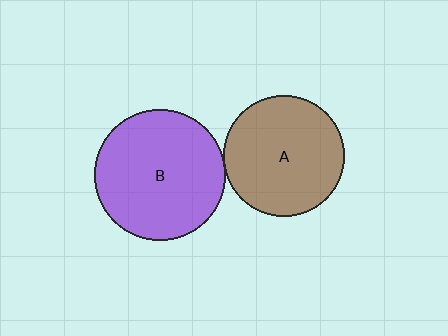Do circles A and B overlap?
Yes.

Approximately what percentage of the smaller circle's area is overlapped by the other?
Approximately 5%.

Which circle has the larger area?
Circle B (purple).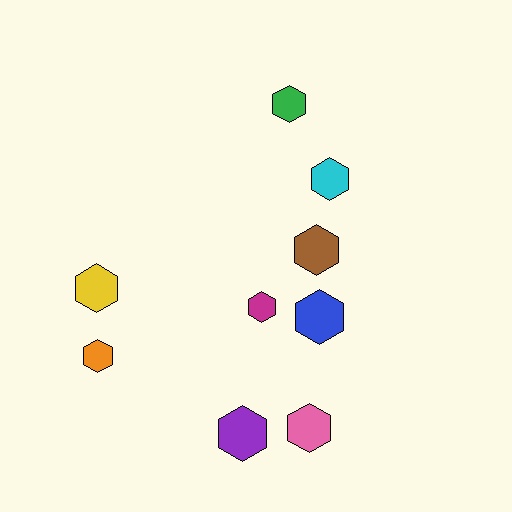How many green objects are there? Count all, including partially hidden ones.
There is 1 green object.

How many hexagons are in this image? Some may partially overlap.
There are 9 hexagons.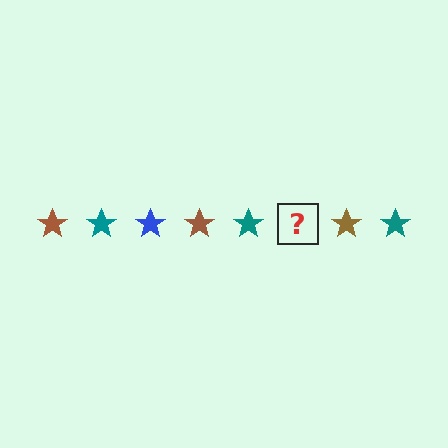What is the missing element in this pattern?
The missing element is a blue star.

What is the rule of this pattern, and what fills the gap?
The rule is that the pattern cycles through brown, teal, blue stars. The gap should be filled with a blue star.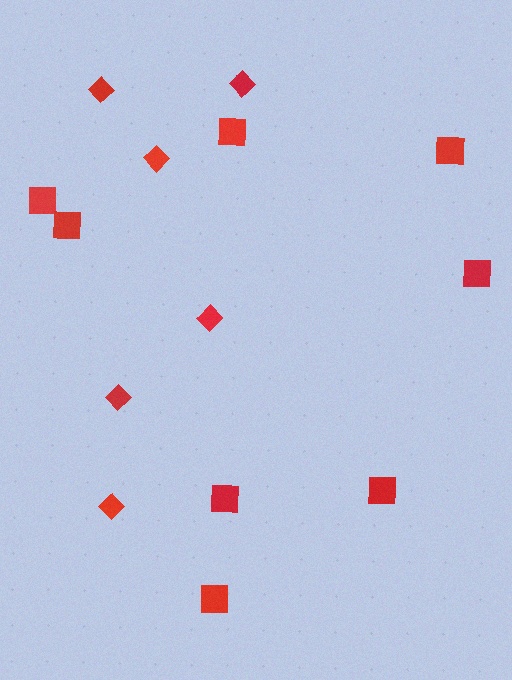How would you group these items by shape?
There are 2 groups: one group of squares (8) and one group of diamonds (6).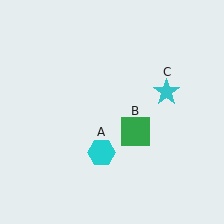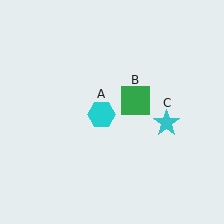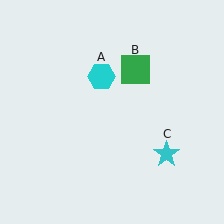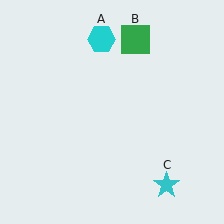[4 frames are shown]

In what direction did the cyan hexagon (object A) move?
The cyan hexagon (object A) moved up.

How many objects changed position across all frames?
3 objects changed position: cyan hexagon (object A), green square (object B), cyan star (object C).